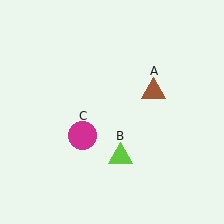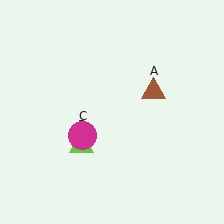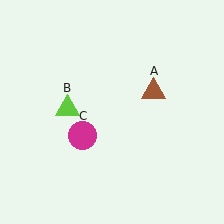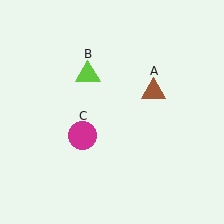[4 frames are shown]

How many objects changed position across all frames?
1 object changed position: lime triangle (object B).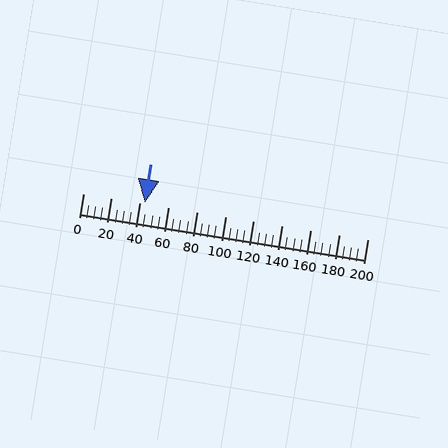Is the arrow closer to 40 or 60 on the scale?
The arrow is closer to 40.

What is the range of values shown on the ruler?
The ruler shows values from 0 to 200.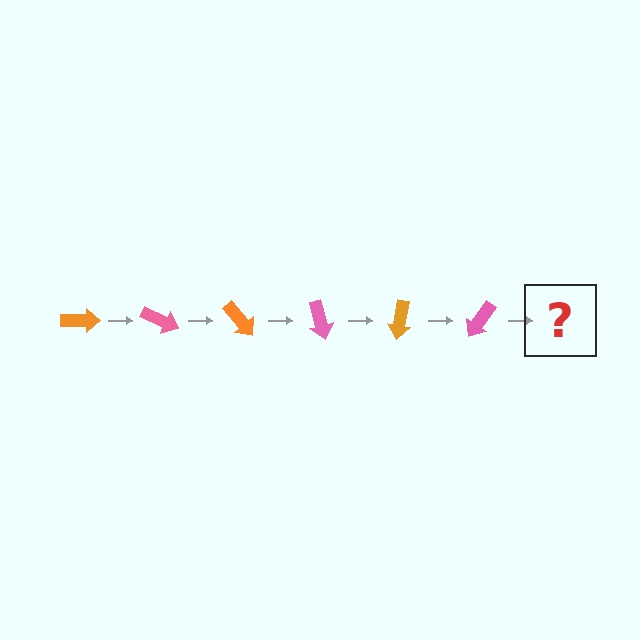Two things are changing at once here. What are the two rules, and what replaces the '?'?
The two rules are that it rotates 25 degrees each step and the color cycles through orange and pink. The '?' should be an orange arrow, rotated 150 degrees from the start.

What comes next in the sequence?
The next element should be an orange arrow, rotated 150 degrees from the start.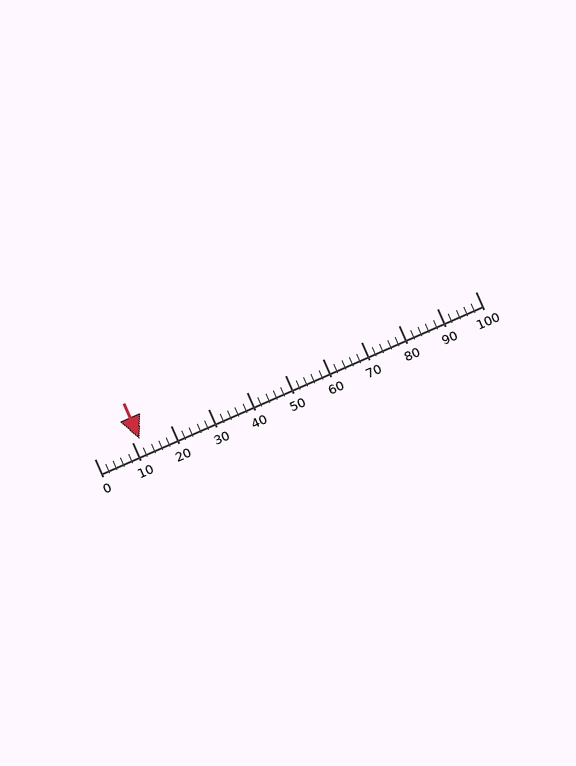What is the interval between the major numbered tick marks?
The major tick marks are spaced 10 units apart.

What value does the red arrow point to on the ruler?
The red arrow points to approximately 12.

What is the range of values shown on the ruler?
The ruler shows values from 0 to 100.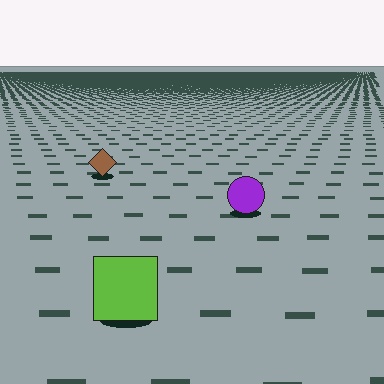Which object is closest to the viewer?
The lime square is closest. The texture marks near it are larger and more spread out.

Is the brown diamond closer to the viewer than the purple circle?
No. The purple circle is closer — you can tell from the texture gradient: the ground texture is coarser near it.